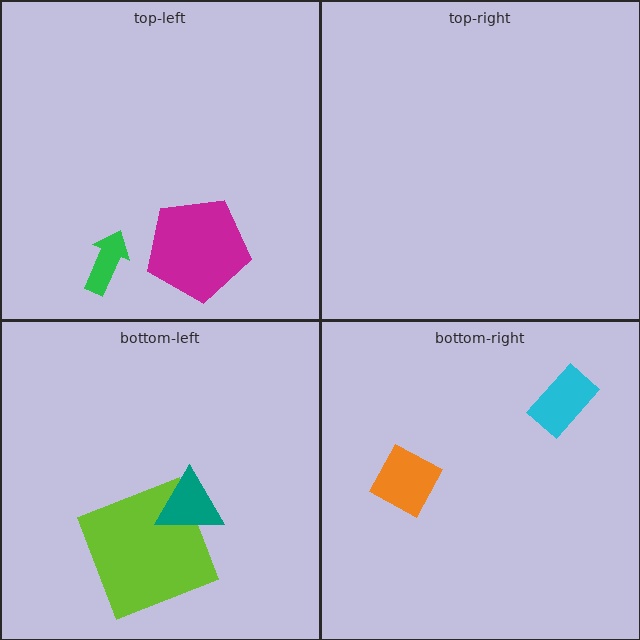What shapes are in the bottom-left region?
The lime square, the teal triangle.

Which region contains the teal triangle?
The bottom-left region.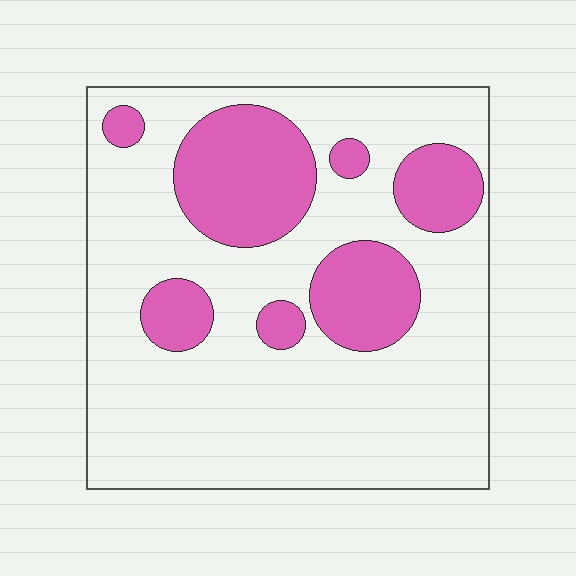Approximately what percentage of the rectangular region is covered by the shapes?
Approximately 25%.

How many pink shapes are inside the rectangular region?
7.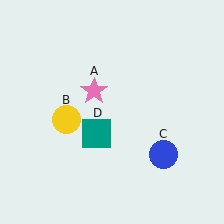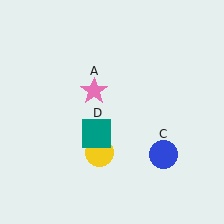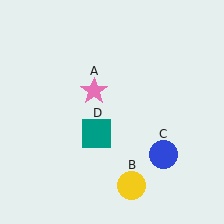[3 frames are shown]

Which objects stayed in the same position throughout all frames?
Pink star (object A) and blue circle (object C) and teal square (object D) remained stationary.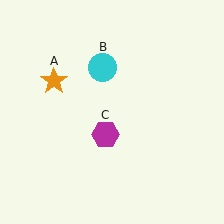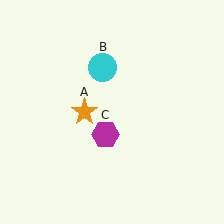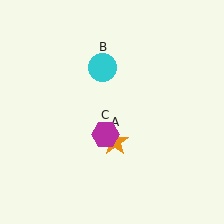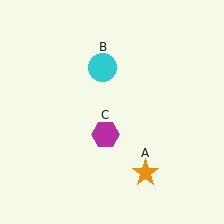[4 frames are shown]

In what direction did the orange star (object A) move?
The orange star (object A) moved down and to the right.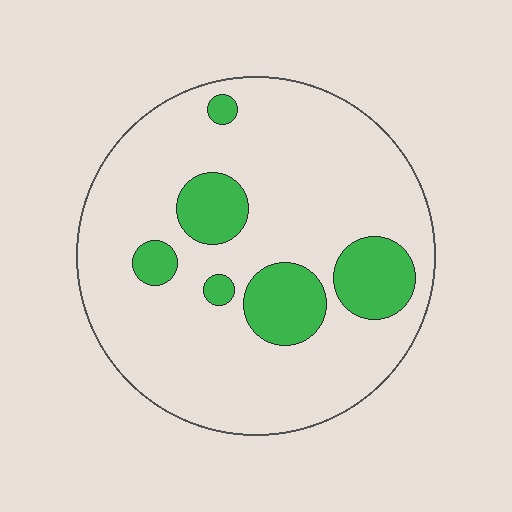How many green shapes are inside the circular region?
6.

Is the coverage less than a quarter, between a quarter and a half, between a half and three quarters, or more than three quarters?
Less than a quarter.